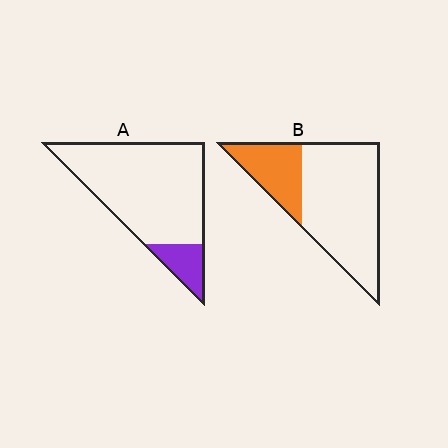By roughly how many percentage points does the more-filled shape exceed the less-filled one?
By roughly 15 percentage points (B over A).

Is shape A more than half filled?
No.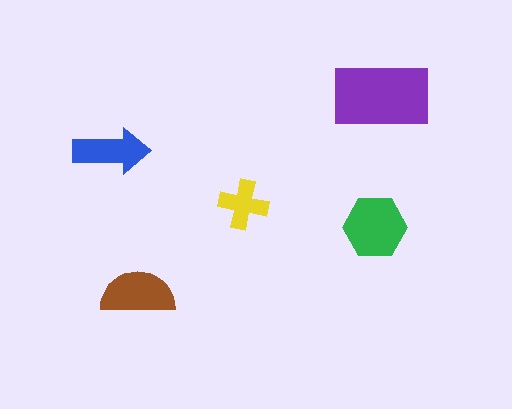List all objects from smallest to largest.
The yellow cross, the blue arrow, the brown semicircle, the green hexagon, the purple rectangle.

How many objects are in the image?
There are 5 objects in the image.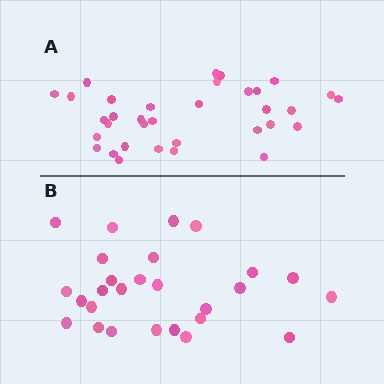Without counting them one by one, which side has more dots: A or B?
Region A (the top region) has more dots.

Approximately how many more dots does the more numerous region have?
Region A has roughly 8 or so more dots than region B.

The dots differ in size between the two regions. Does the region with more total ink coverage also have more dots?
No. Region B has more total ink coverage because its dots are larger, but region A actually contains more individual dots. Total area can be misleading — the number of items is what matters here.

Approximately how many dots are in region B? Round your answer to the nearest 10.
About 30 dots. (The exact count is 27, which rounds to 30.)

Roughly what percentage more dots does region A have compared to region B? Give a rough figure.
About 25% more.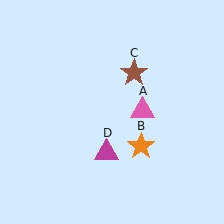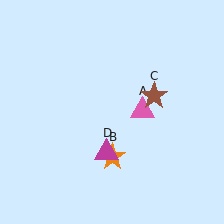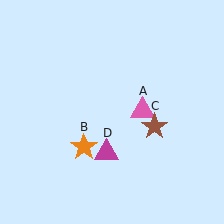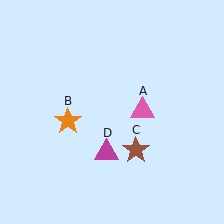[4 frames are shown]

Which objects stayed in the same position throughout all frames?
Pink triangle (object A) and magenta triangle (object D) remained stationary.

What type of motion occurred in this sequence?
The orange star (object B), brown star (object C) rotated clockwise around the center of the scene.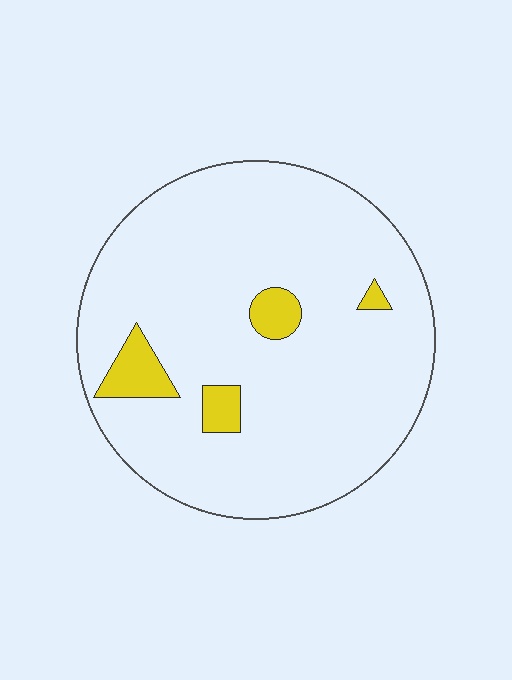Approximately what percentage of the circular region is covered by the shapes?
Approximately 10%.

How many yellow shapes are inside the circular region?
4.